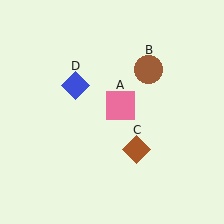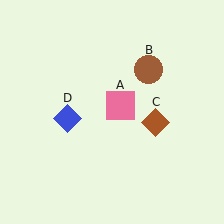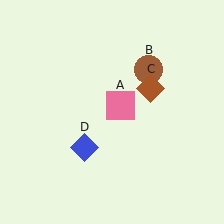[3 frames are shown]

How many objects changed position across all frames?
2 objects changed position: brown diamond (object C), blue diamond (object D).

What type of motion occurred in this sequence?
The brown diamond (object C), blue diamond (object D) rotated counterclockwise around the center of the scene.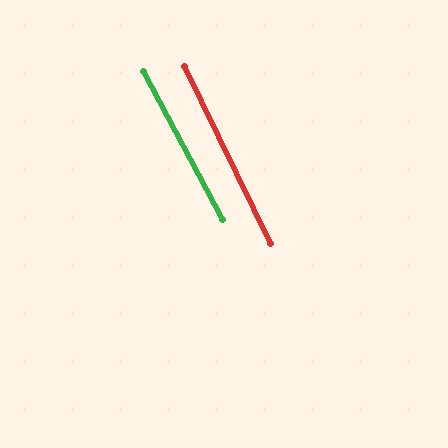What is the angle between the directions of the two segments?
Approximately 2 degrees.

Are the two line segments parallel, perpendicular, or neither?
Parallel — their directions differ by only 1.9°.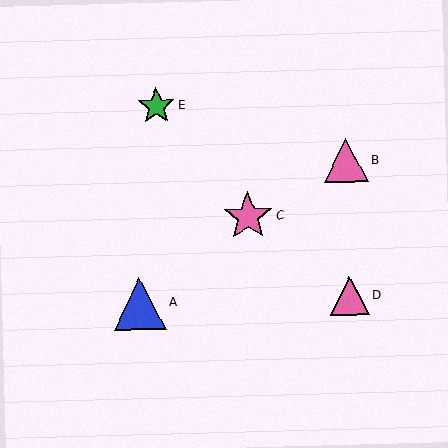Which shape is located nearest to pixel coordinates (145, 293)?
The blue triangle (labeled A) at (140, 304) is nearest to that location.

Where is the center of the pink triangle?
The center of the pink triangle is at (346, 161).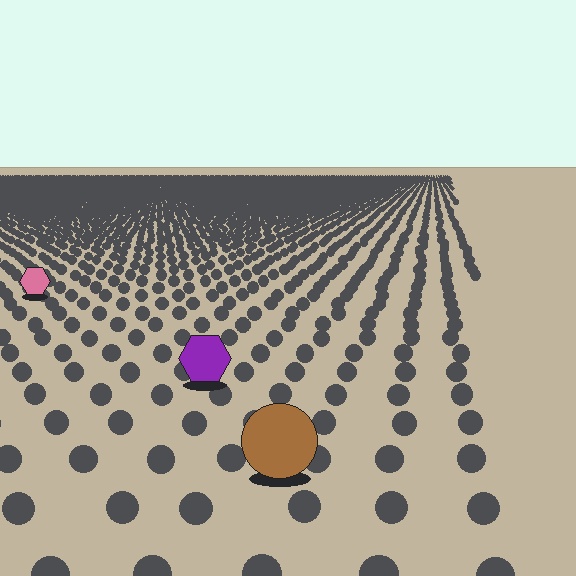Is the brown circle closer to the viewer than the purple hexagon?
Yes. The brown circle is closer — you can tell from the texture gradient: the ground texture is coarser near it.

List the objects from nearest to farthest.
From nearest to farthest: the brown circle, the purple hexagon, the pink hexagon.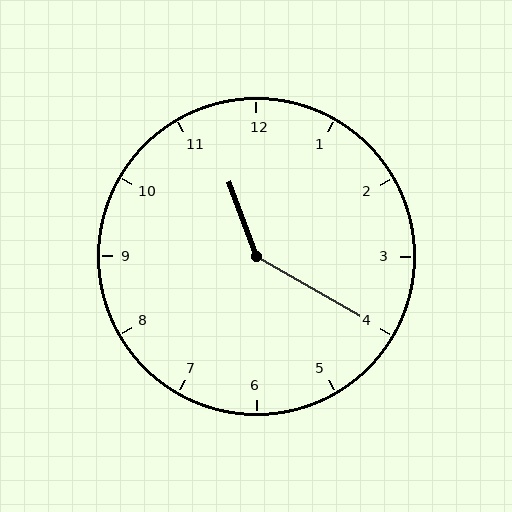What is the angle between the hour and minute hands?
Approximately 140 degrees.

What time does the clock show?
11:20.